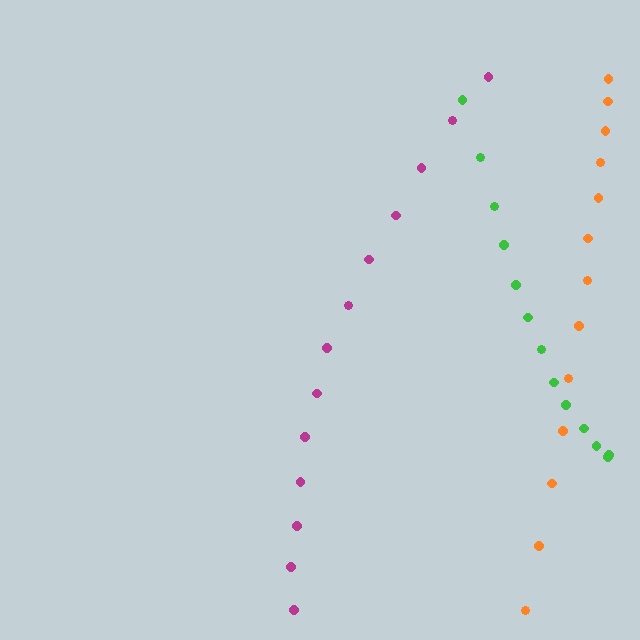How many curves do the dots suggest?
There are 3 distinct paths.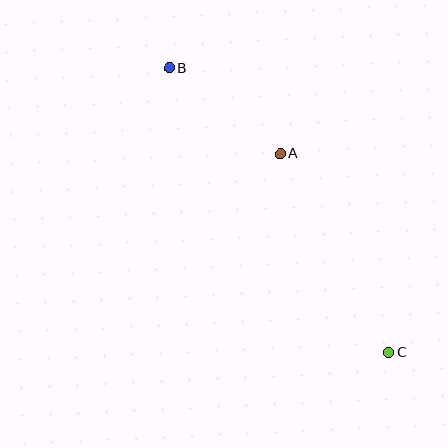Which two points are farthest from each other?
Points B and C are farthest from each other.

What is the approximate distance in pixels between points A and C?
The distance between A and C is approximately 227 pixels.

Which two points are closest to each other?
Points A and B are closest to each other.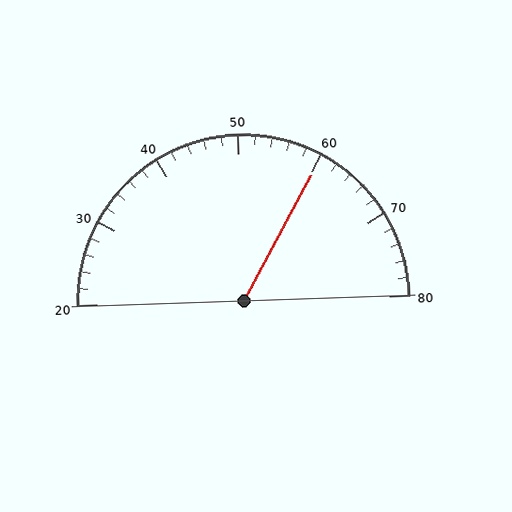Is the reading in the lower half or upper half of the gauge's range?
The reading is in the upper half of the range (20 to 80).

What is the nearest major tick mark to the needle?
The nearest major tick mark is 60.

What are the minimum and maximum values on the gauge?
The gauge ranges from 20 to 80.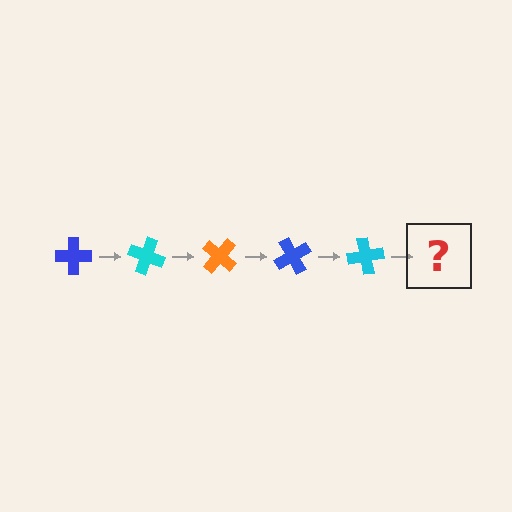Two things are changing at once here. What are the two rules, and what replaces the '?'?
The two rules are that it rotates 20 degrees each step and the color cycles through blue, cyan, and orange. The '?' should be an orange cross, rotated 100 degrees from the start.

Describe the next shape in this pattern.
It should be an orange cross, rotated 100 degrees from the start.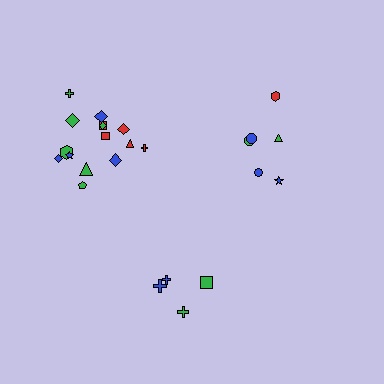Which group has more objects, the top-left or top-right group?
The top-left group.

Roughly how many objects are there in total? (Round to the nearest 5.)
Roughly 25 objects in total.